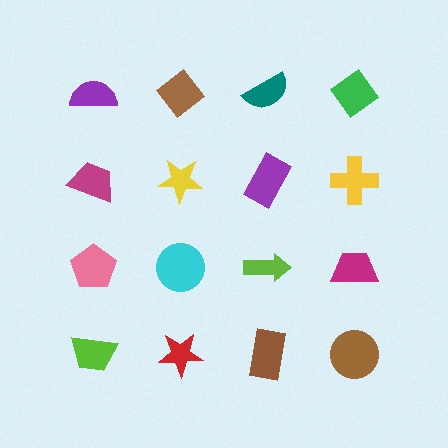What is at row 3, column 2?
A cyan circle.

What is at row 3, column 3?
A lime arrow.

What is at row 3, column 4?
A magenta trapezoid.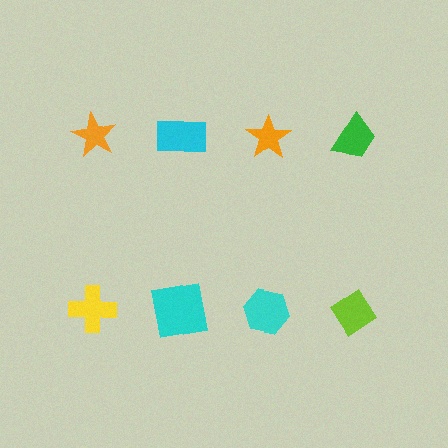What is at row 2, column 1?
A yellow cross.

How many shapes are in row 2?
4 shapes.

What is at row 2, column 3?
A cyan hexagon.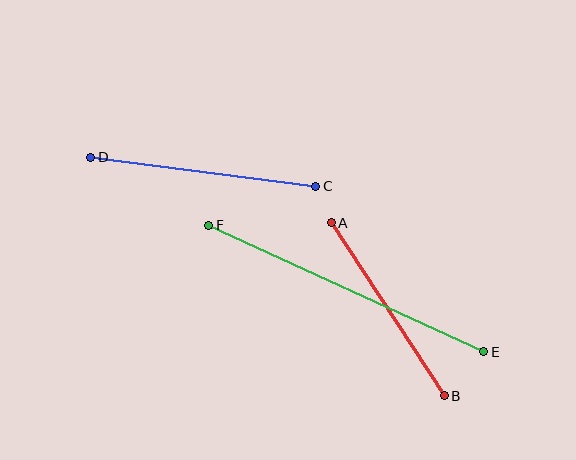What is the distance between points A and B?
The distance is approximately 206 pixels.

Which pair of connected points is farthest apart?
Points E and F are farthest apart.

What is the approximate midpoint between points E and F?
The midpoint is at approximately (346, 288) pixels.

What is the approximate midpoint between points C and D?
The midpoint is at approximately (203, 172) pixels.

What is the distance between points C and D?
The distance is approximately 227 pixels.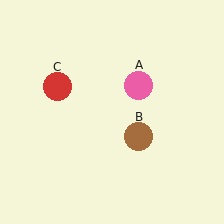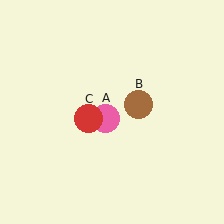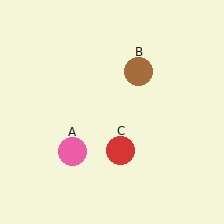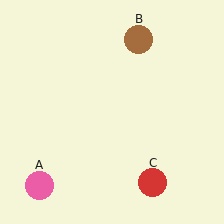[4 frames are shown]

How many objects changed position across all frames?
3 objects changed position: pink circle (object A), brown circle (object B), red circle (object C).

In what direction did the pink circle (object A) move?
The pink circle (object A) moved down and to the left.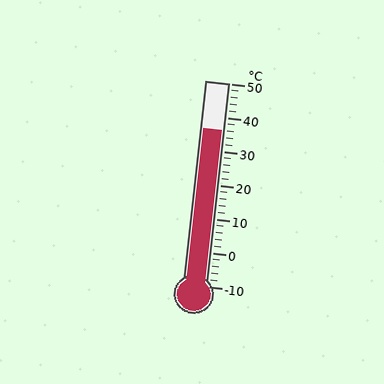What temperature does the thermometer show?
The thermometer shows approximately 36°C.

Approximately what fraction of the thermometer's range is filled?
The thermometer is filled to approximately 75% of its range.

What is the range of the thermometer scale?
The thermometer scale ranges from -10°C to 50°C.